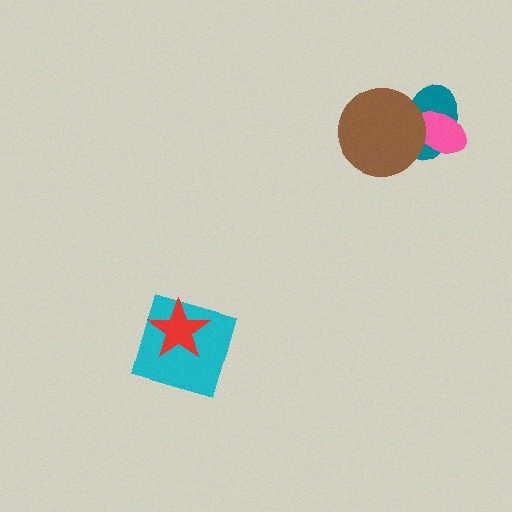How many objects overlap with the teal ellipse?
2 objects overlap with the teal ellipse.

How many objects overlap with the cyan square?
1 object overlaps with the cyan square.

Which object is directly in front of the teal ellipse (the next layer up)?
The pink ellipse is directly in front of the teal ellipse.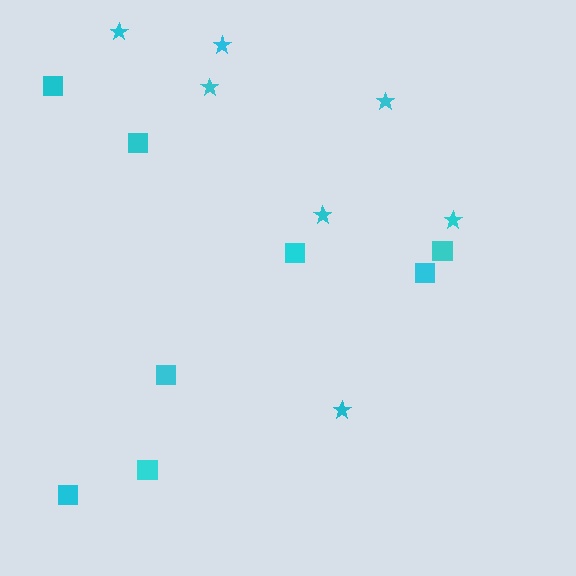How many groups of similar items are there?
There are 2 groups: one group of squares (8) and one group of stars (7).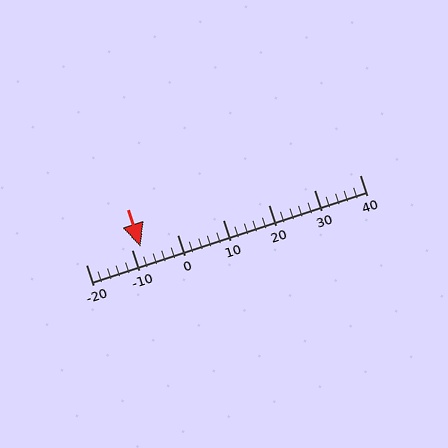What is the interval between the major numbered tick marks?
The major tick marks are spaced 10 units apart.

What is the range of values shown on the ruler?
The ruler shows values from -20 to 40.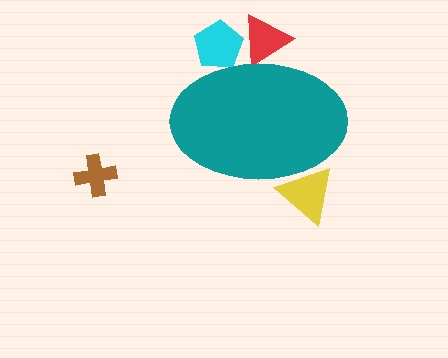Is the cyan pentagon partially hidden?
Yes, the cyan pentagon is partially hidden behind the teal ellipse.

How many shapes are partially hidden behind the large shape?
3 shapes are partially hidden.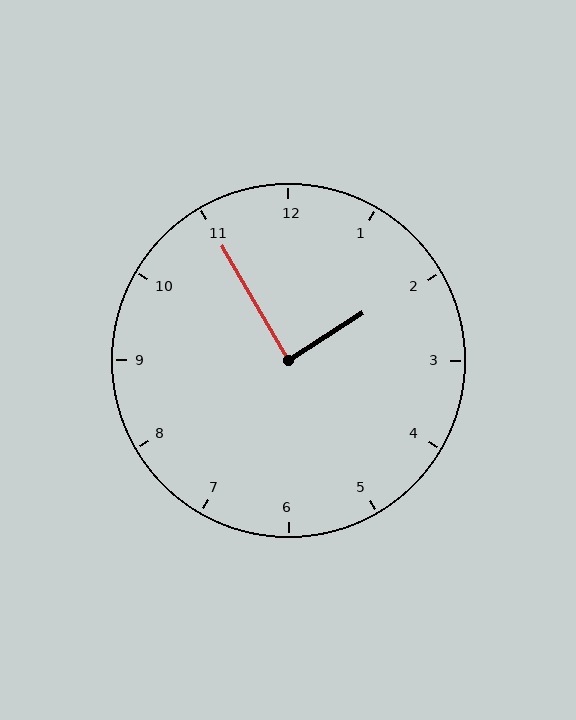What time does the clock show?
1:55.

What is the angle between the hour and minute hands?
Approximately 88 degrees.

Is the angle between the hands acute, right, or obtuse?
It is right.